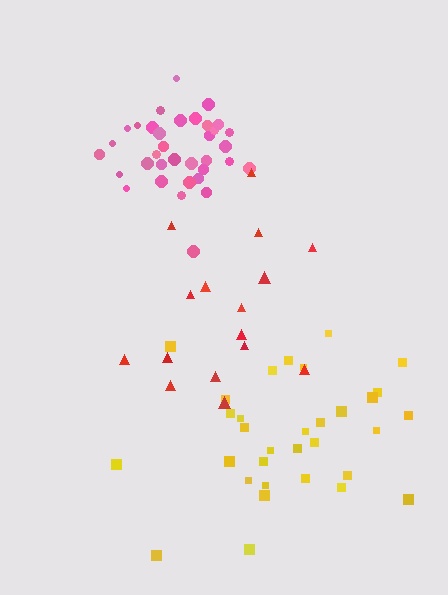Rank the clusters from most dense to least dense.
pink, yellow, red.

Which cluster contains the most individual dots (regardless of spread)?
Pink (35).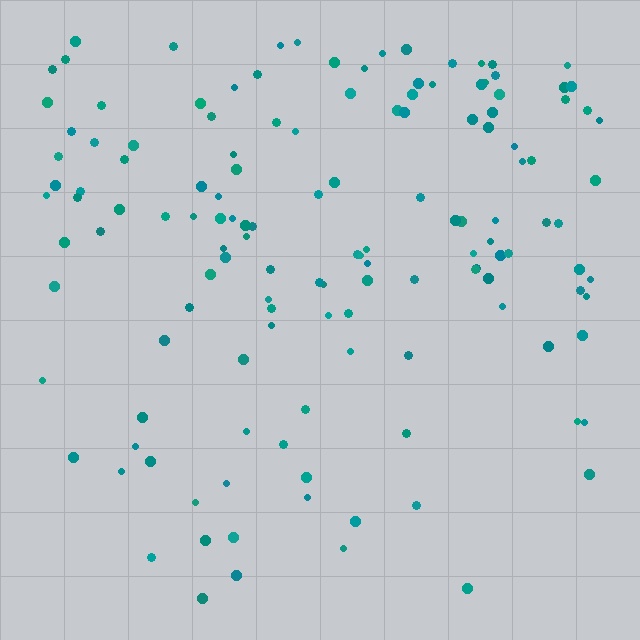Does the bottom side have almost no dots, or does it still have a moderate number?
Still a moderate number, just noticeably fewer than the top.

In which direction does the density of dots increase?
From bottom to top, with the top side densest.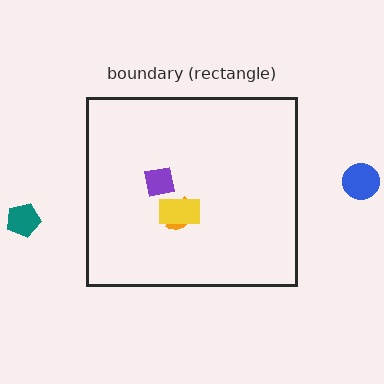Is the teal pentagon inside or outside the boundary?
Outside.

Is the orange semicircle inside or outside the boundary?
Inside.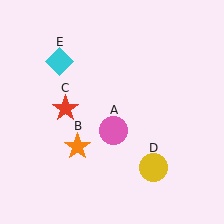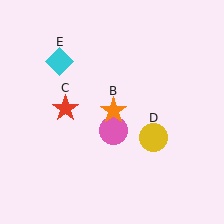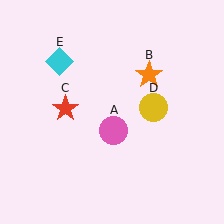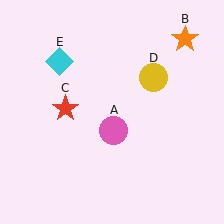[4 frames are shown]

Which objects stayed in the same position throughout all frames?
Pink circle (object A) and red star (object C) and cyan diamond (object E) remained stationary.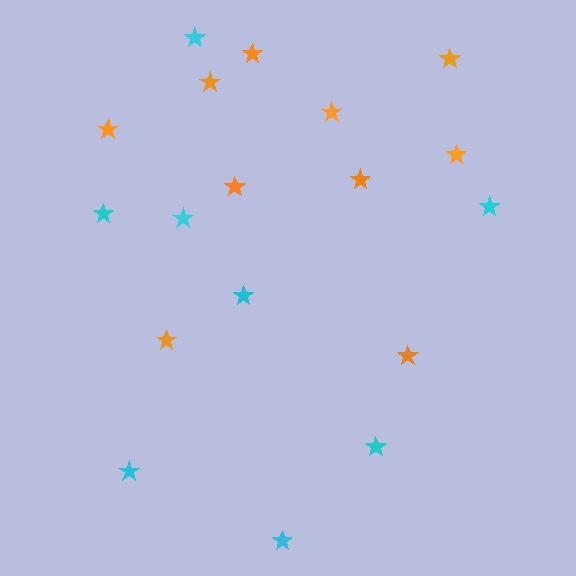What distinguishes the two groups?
There are 2 groups: one group of cyan stars (8) and one group of orange stars (10).